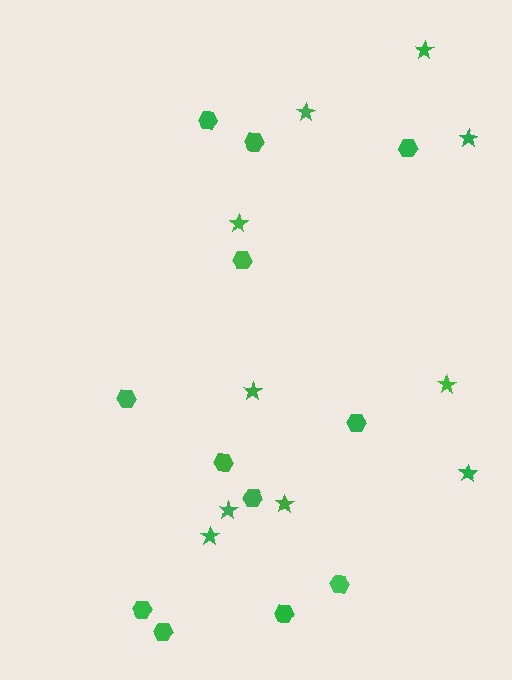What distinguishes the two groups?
There are 2 groups: one group of hexagons (12) and one group of stars (10).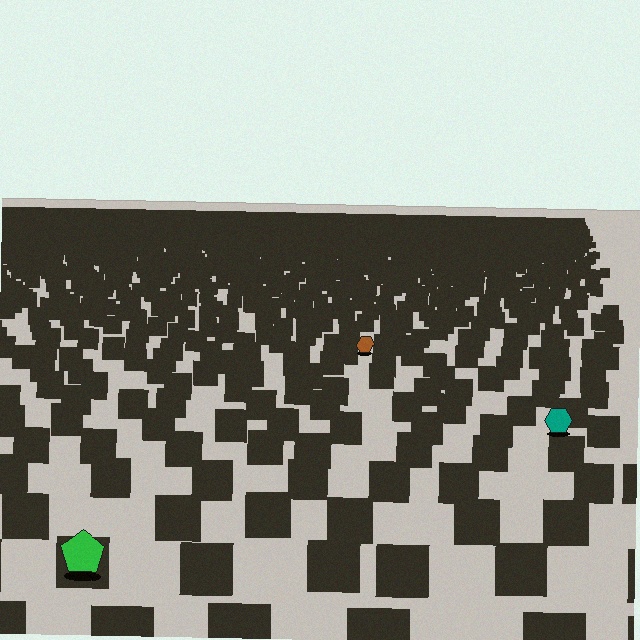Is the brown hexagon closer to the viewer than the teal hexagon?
No. The teal hexagon is closer — you can tell from the texture gradient: the ground texture is coarser near it.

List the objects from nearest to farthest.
From nearest to farthest: the green pentagon, the teal hexagon, the brown hexagon.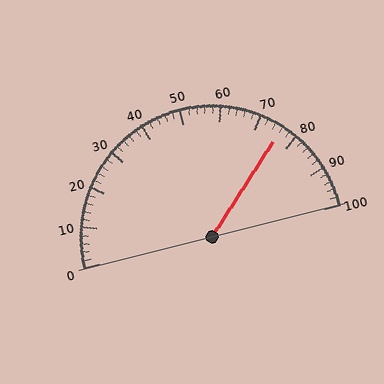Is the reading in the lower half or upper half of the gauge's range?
The reading is in the upper half of the range (0 to 100).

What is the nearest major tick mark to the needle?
The nearest major tick mark is 80.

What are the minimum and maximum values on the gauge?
The gauge ranges from 0 to 100.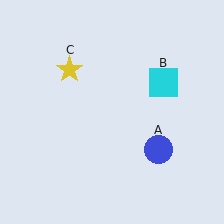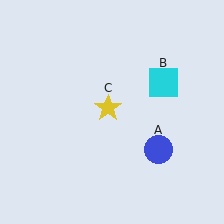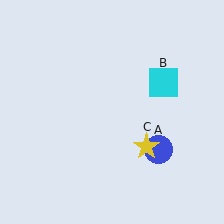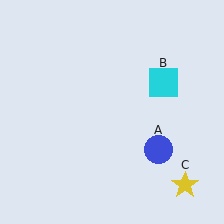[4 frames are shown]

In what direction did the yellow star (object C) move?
The yellow star (object C) moved down and to the right.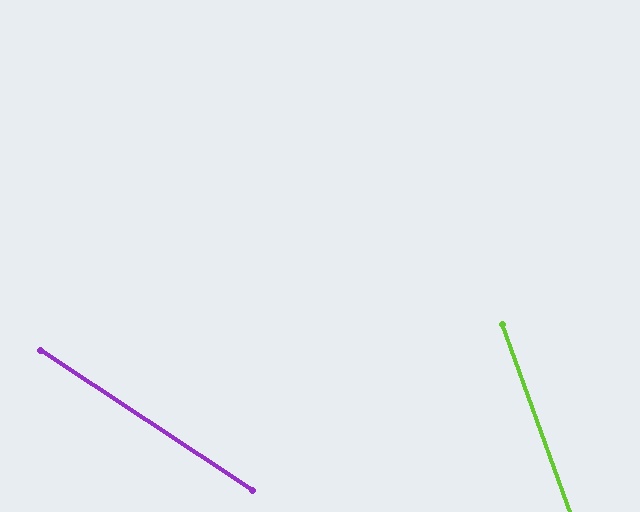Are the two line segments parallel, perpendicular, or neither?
Neither parallel nor perpendicular — they differ by about 36°.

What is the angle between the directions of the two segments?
Approximately 36 degrees.